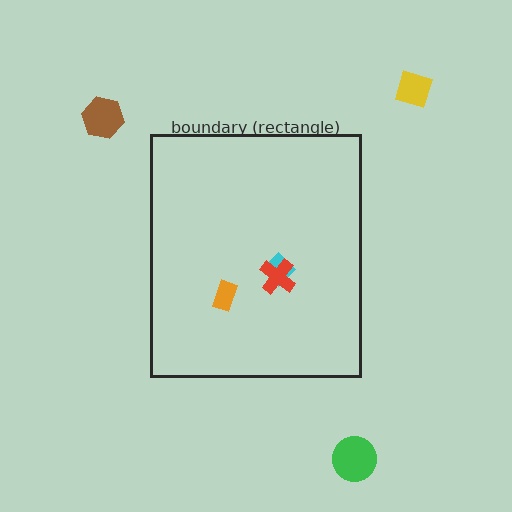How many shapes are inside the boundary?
3 inside, 3 outside.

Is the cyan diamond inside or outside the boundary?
Inside.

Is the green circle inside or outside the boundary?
Outside.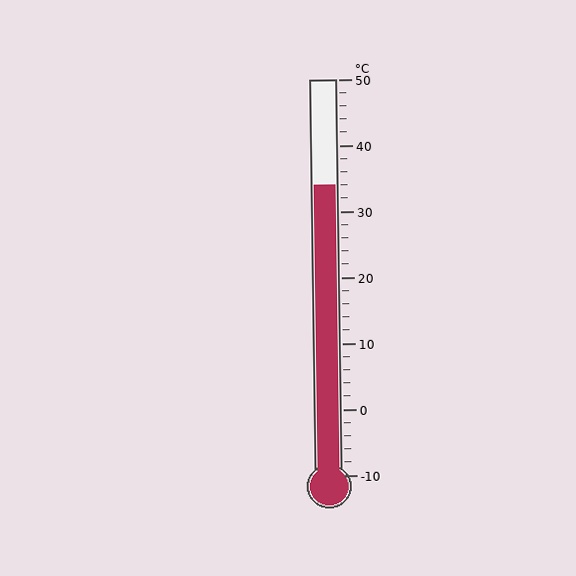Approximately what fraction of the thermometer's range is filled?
The thermometer is filled to approximately 75% of its range.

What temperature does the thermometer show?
The thermometer shows approximately 34°C.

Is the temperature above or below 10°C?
The temperature is above 10°C.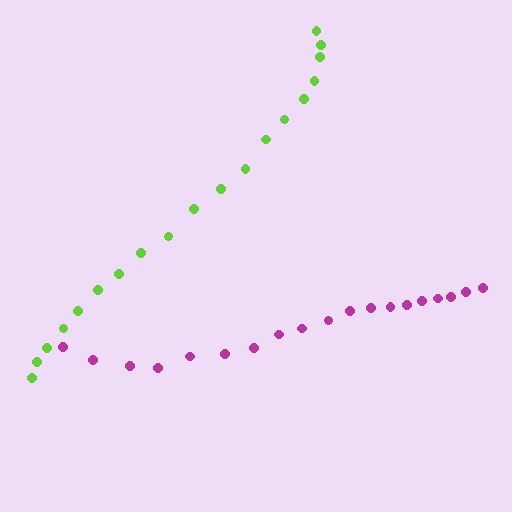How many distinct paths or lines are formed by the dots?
There are 2 distinct paths.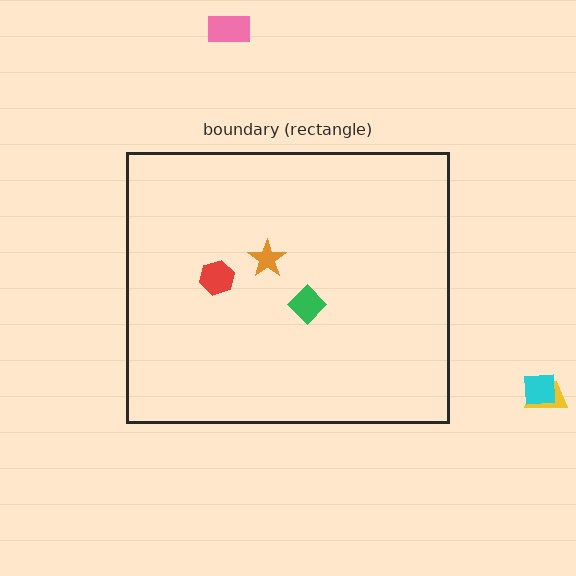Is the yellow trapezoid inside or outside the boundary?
Outside.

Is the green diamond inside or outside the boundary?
Inside.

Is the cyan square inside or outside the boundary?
Outside.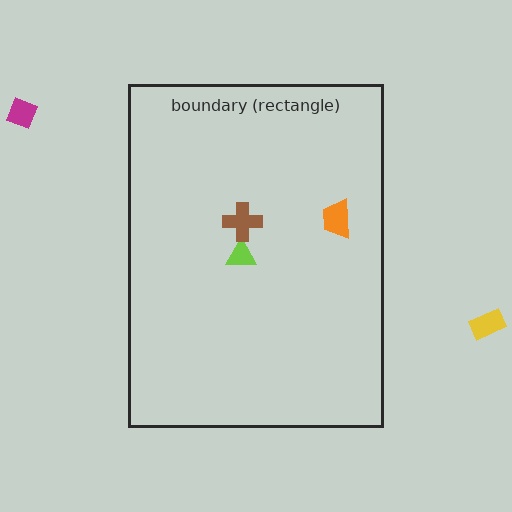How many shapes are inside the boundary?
3 inside, 2 outside.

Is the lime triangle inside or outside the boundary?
Inside.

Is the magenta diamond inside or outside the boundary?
Outside.